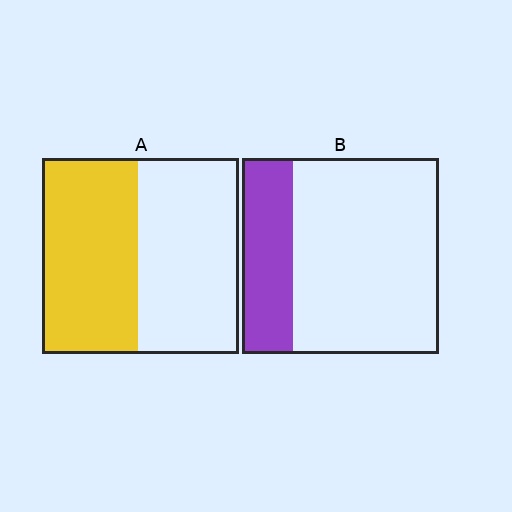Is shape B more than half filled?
No.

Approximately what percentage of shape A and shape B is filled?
A is approximately 50% and B is approximately 25%.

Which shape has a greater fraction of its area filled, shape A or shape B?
Shape A.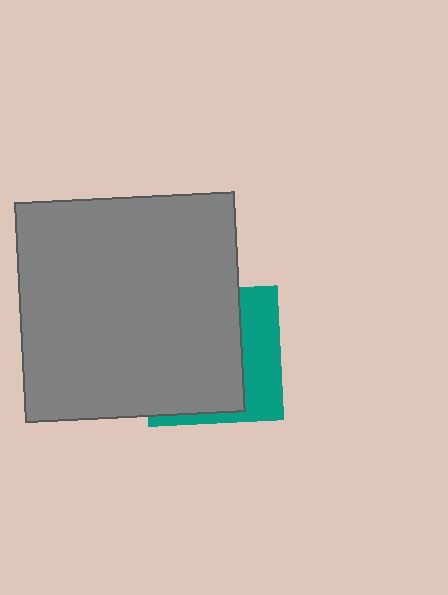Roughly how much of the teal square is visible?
A small part of it is visible (roughly 33%).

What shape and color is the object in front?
The object in front is a gray square.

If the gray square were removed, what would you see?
You would see the complete teal square.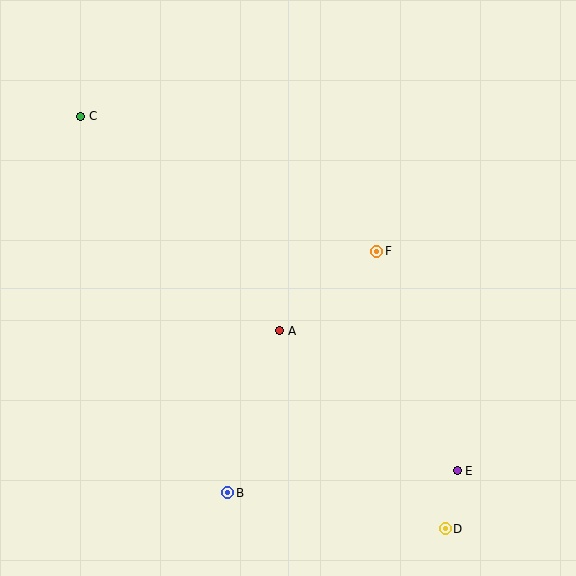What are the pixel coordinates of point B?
Point B is at (228, 493).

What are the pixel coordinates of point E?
Point E is at (457, 471).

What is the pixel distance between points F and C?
The distance between F and C is 325 pixels.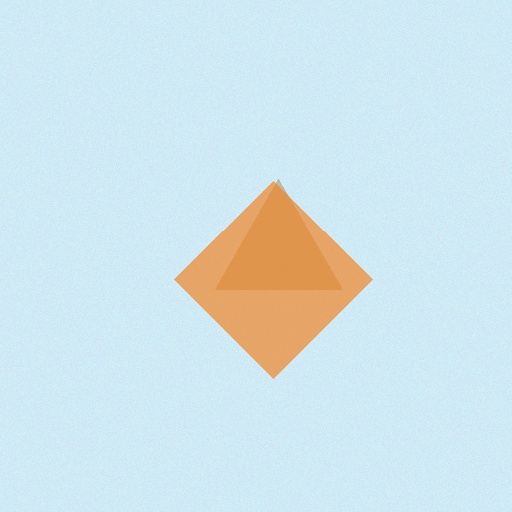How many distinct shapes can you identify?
There are 2 distinct shapes: a brown triangle, an orange diamond.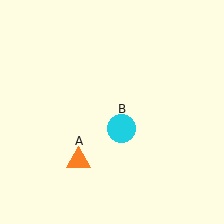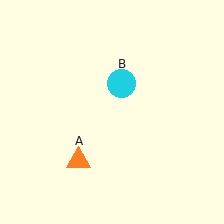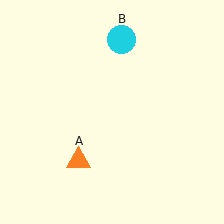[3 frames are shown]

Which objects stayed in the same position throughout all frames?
Orange triangle (object A) remained stationary.